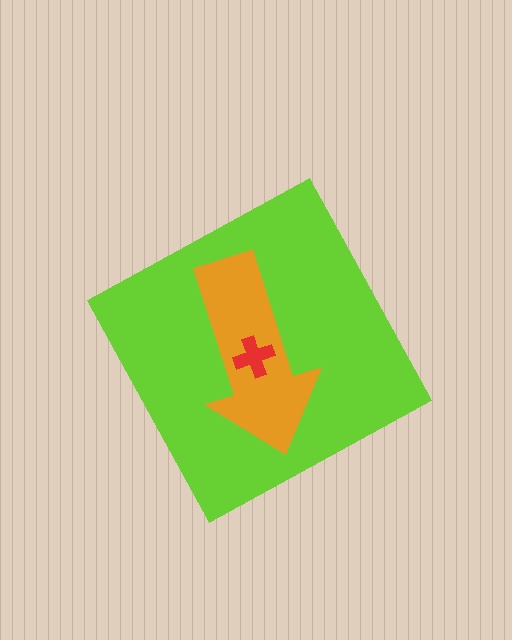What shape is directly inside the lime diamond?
The orange arrow.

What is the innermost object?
The red cross.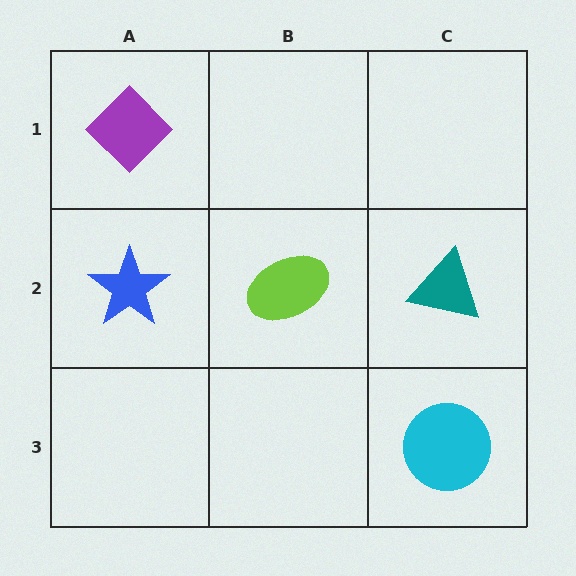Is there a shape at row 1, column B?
No, that cell is empty.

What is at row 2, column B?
A lime ellipse.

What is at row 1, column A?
A purple diamond.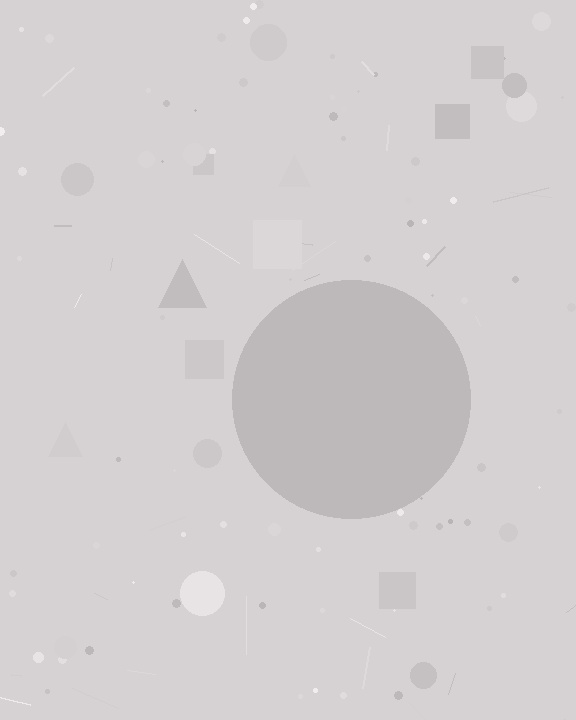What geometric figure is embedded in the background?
A circle is embedded in the background.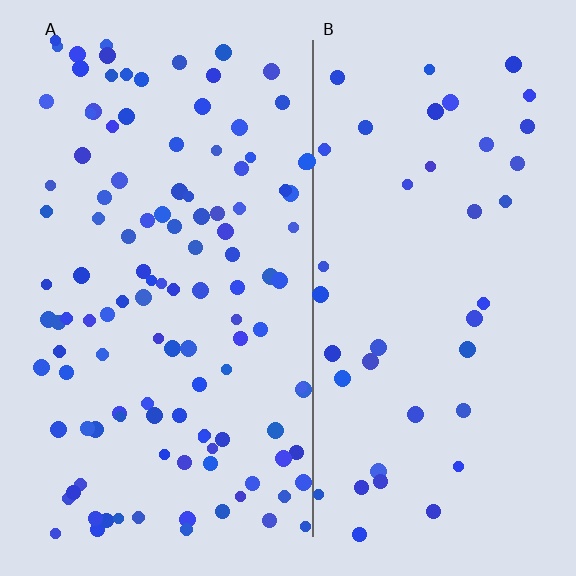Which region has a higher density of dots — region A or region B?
A (the left).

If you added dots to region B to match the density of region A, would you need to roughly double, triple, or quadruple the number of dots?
Approximately triple.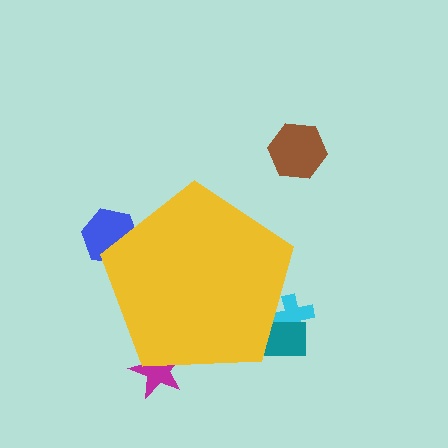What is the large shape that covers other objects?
A yellow pentagon.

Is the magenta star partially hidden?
Yes, the magenta star is partially hidden behind the yellow pentagon.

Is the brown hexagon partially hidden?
No, the brown hexagon is fully visible.